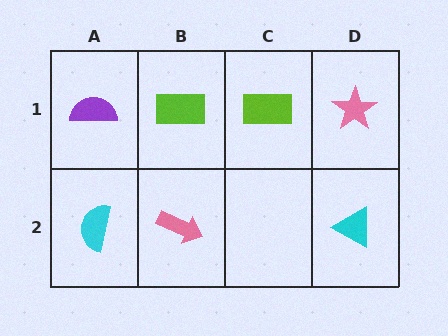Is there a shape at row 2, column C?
No, that cell is empty.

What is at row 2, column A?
A cyan semicircle.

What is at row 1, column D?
A pink star.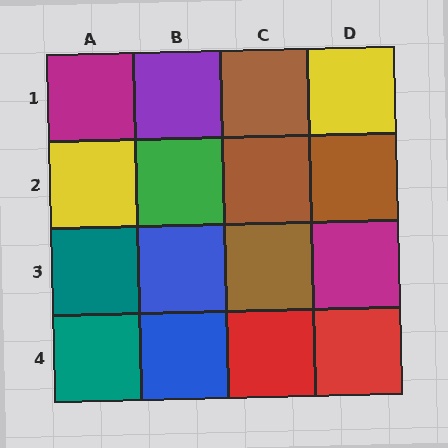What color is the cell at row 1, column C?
Brown.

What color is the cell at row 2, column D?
Brown.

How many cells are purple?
1 cell is purple.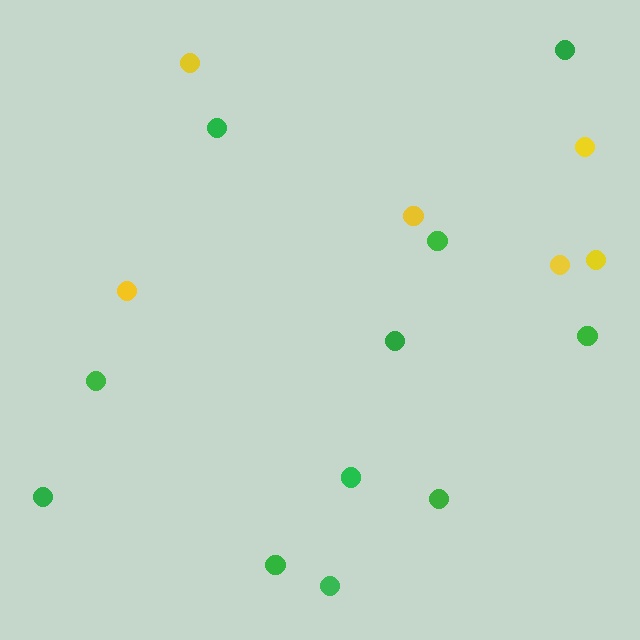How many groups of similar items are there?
There are 2 groups: one group of green circles (11) and one group of yellow circles (6).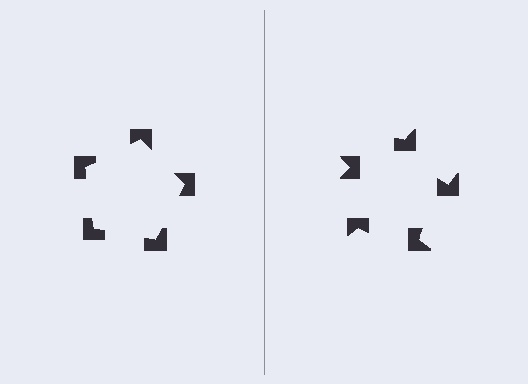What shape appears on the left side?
An illusory pentagon.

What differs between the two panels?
The notched squares are positioned identically on both sides; only the wedge orientations differ. On the left they align to a pentagon; on the right they are misaligned.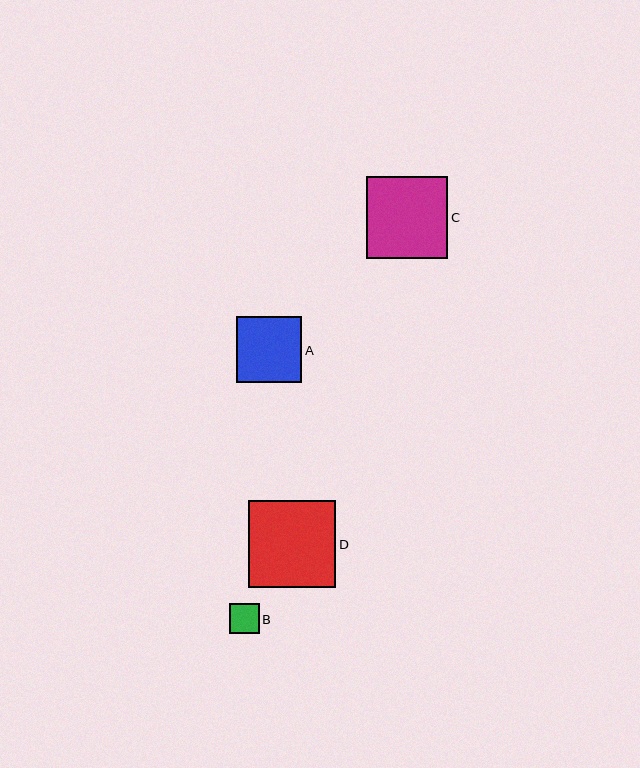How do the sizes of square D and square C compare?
Square D and square C are approximately the same size.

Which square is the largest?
Square D is the largest with a size of approximately 88 pixels.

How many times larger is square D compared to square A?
Square D is approximately 1.3 times the size of square A.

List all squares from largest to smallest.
From largest to smallest: D, C, A, B.